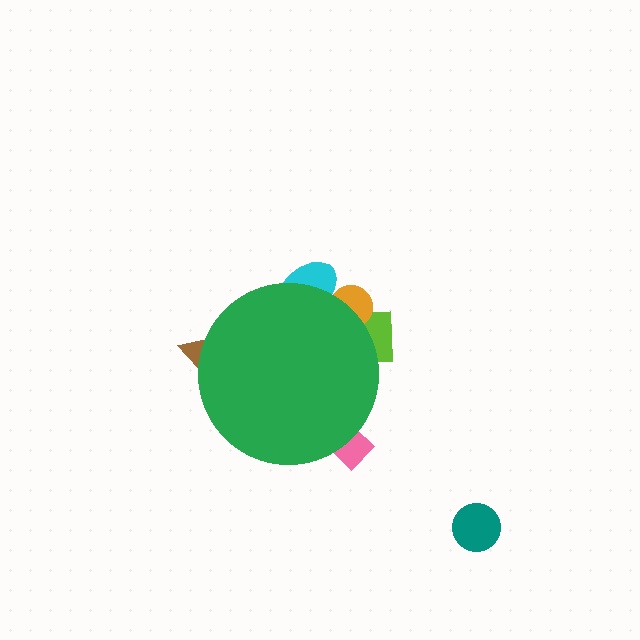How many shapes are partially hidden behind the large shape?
5 shapes are partially hidden.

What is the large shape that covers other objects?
A green circle.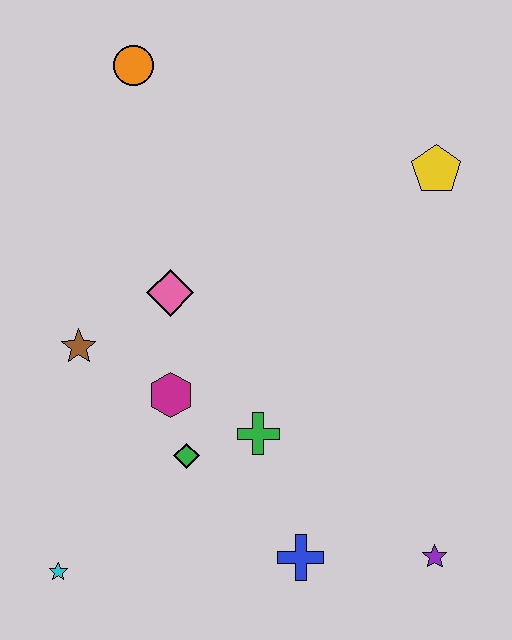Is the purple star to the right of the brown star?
Yes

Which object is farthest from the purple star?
The orange circle is farthest from the purple star.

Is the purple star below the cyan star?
No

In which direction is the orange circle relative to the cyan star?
The orange circle is above the cyan star.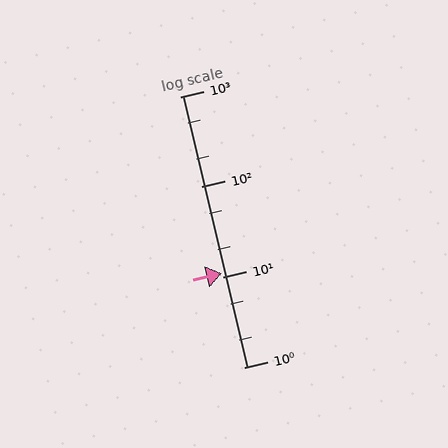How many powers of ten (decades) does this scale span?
The scale spans 3 decades, from 1 to 1000.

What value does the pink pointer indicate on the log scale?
The pointer indicates approximately 11.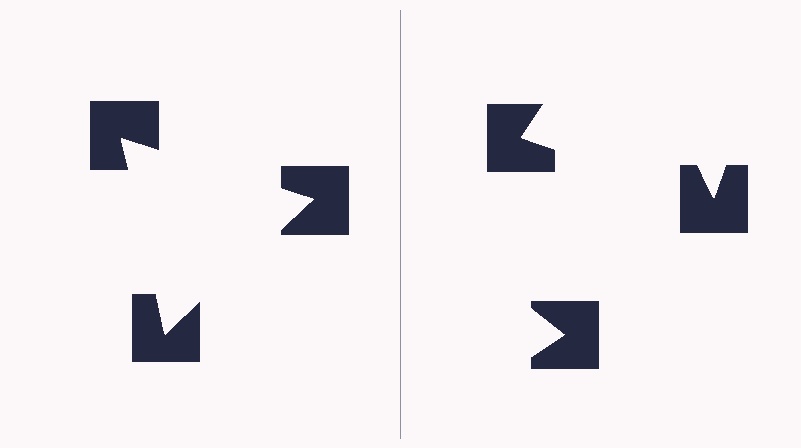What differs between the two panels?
The notched squares are positioned identically on both sides; only the wedge orientations differ. On the left they align to a triangle; on the right they are misaligned.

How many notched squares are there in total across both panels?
6 — 3 on each side.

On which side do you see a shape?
An illusory triangle appears on the left side. On the right side the wedge cuts are rotated, so no coherent shape forms.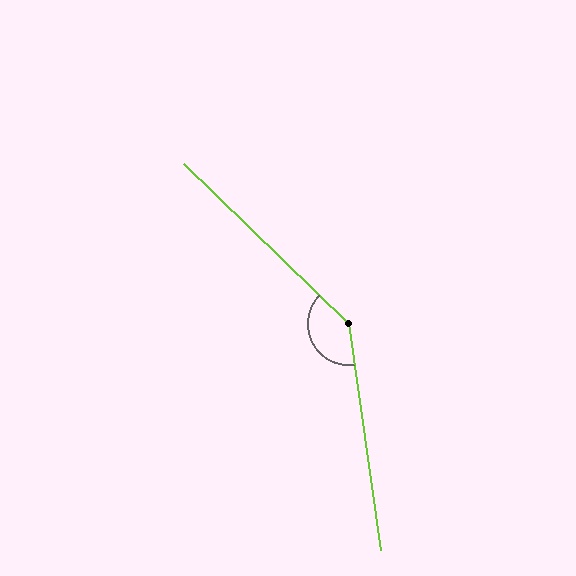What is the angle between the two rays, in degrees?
Approximately 142 degrees.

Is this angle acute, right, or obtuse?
It is obtuse.